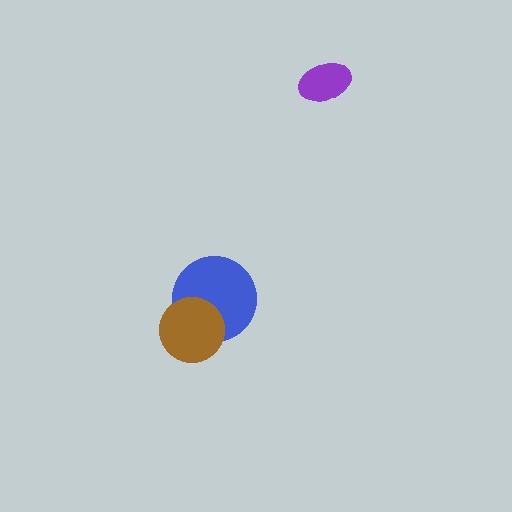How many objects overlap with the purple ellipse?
0 objects overlap with the purple ellipse.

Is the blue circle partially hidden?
Yes, it is partially covered by another shape.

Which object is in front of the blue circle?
The brown circle is in front of the blue circle.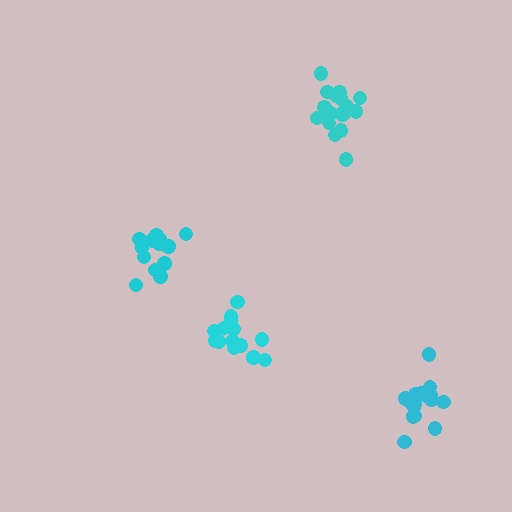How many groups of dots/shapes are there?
There are 4 groups.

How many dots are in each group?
Group 1: 19 dots, Group 2: 14 dots, Group 3: 14 dots, Group 4: 16 dots (63 total).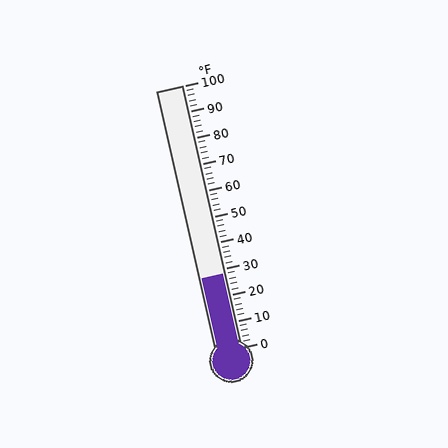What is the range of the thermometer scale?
The thermometer scale ranges from 0°F to 100°F.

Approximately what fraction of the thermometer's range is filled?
The thermometer is filled to approximately 30% of its range.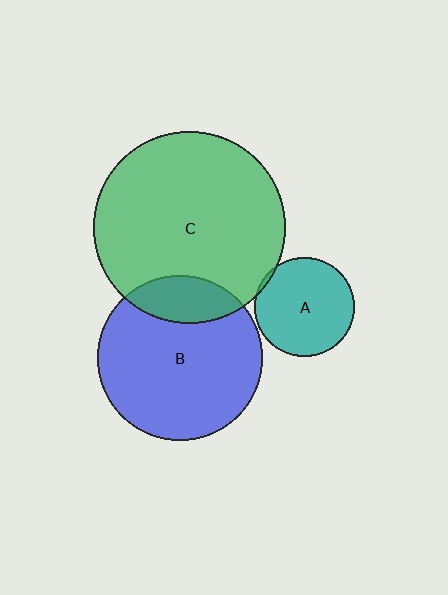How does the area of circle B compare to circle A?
Approximately 2.7 times.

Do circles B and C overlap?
Yes.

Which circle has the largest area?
Circle C (green).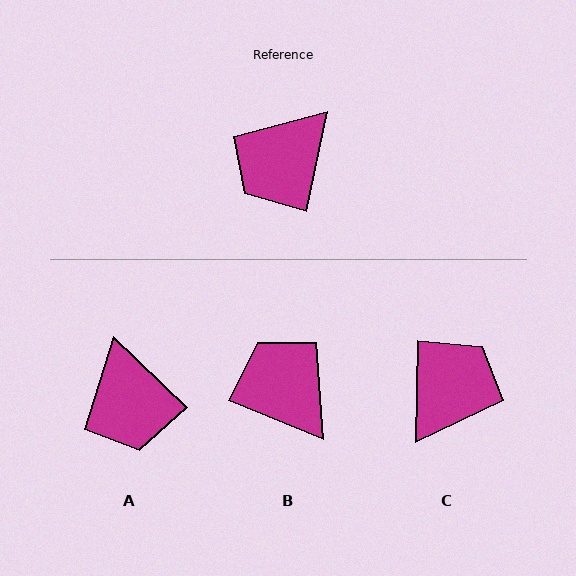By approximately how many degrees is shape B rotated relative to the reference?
Approximately 100 degrees clockwise.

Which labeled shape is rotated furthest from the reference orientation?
C, about 169 degrees away.